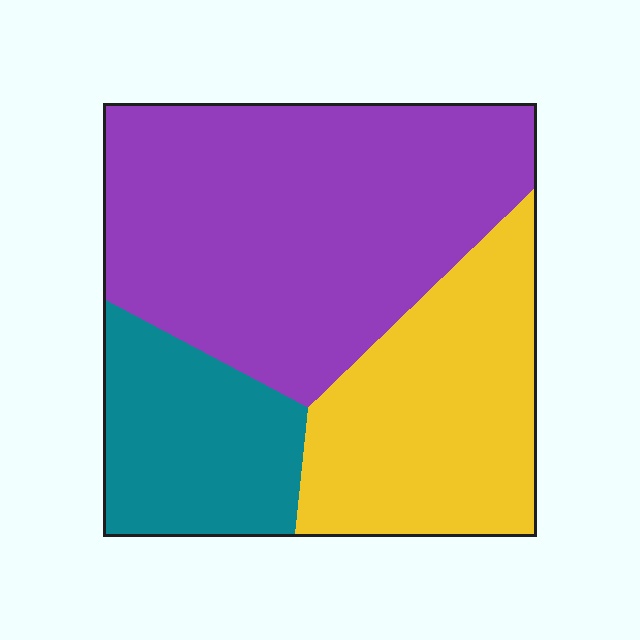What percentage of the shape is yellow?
Yellow covers roughly 30% of the shape.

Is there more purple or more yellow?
Purple.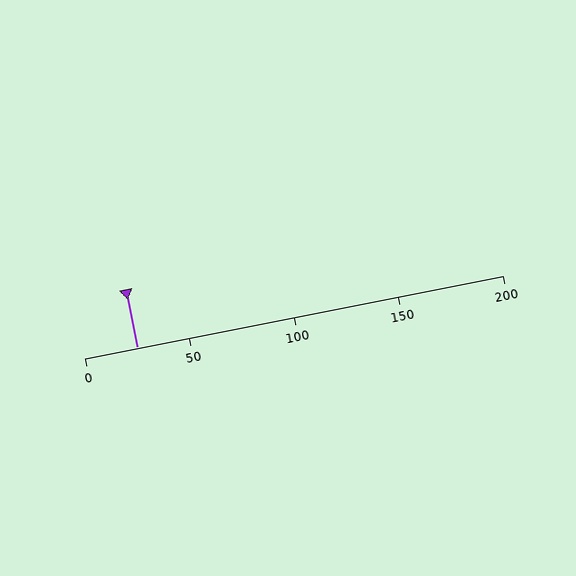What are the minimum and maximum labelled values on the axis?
The axis runs from 0 to 200.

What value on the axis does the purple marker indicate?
The marker indicates approximately 25.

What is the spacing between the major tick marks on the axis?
The major ticks are spaced 50 apart.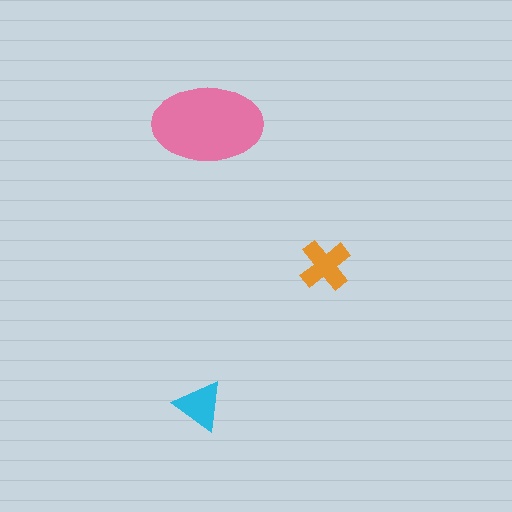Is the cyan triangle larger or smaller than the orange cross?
Smaller.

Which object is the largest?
The pink ellipse.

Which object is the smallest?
The cyan triangle.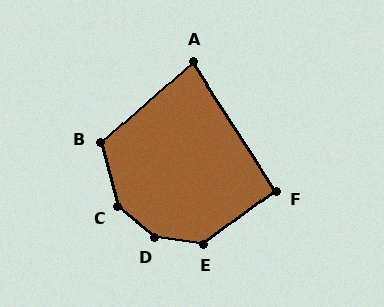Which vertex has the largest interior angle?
D, at approximately 149 degrees.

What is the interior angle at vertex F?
Approximately 94 degrees (approximately right).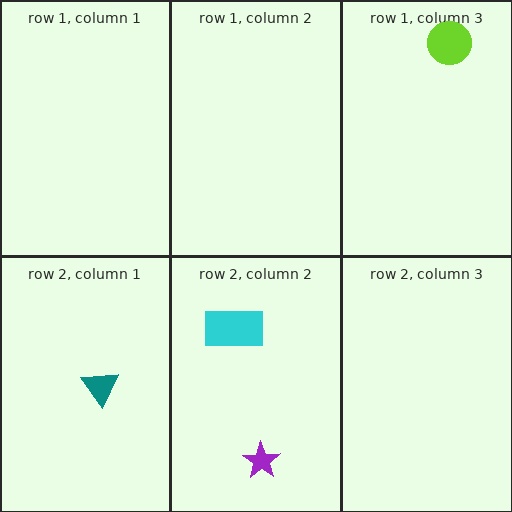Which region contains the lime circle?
The row 1, column 3 region.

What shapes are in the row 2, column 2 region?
The cyan rectangle, the purple star.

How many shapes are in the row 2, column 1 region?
1.